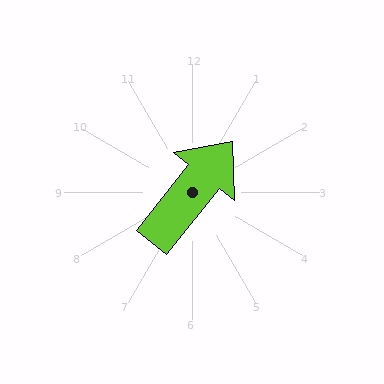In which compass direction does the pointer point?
Northeast.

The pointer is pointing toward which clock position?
Roughly 1 o'clock.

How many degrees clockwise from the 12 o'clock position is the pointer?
Approximately 38 degrees.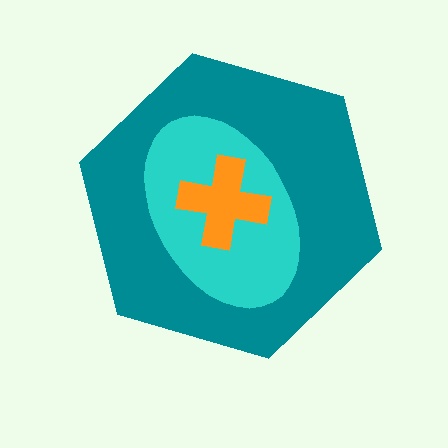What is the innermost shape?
The orange cross.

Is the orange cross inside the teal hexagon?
Yes.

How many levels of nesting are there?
3.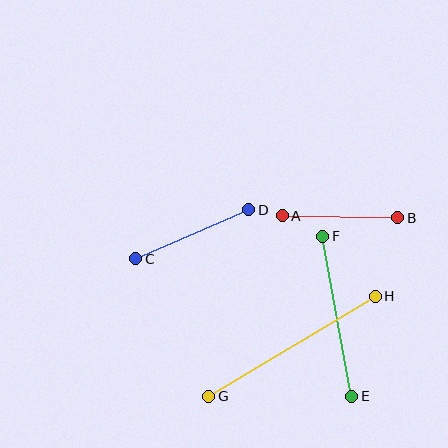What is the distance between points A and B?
The distance is approximately 115 pixels.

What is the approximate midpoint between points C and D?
The midpoint is at approximately (192, 234) pixels.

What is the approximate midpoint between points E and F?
The midpoint is at approximately (337, 316) pixels.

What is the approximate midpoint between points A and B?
The midpoint is at approximately (340, 217) pixels.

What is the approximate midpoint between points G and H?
The midpoint is at approximately (292, 346) pixels.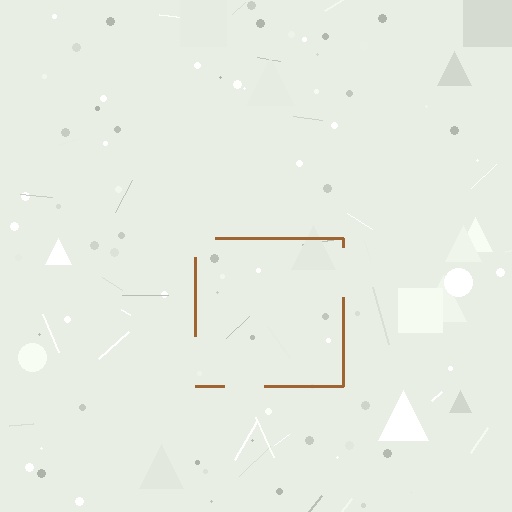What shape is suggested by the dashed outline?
The dashed outline suggests a square.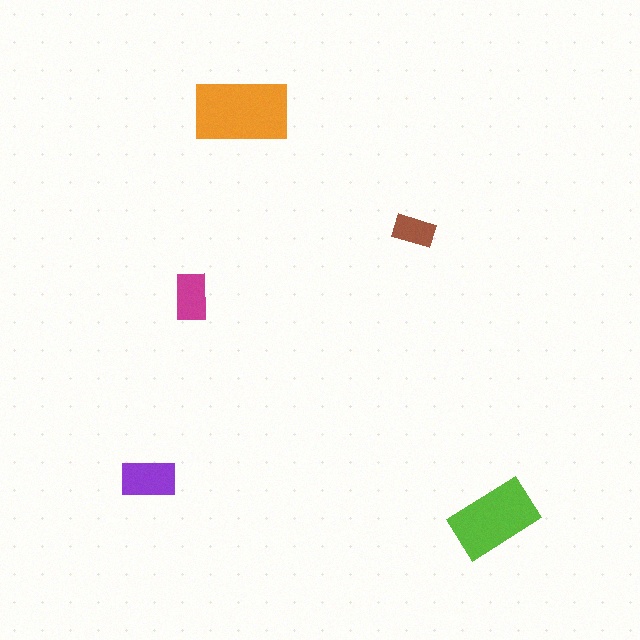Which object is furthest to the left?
The purple rectangle is leftmost.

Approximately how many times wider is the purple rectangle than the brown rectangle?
About 1.5 times wider.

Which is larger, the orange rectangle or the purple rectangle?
The orange one.